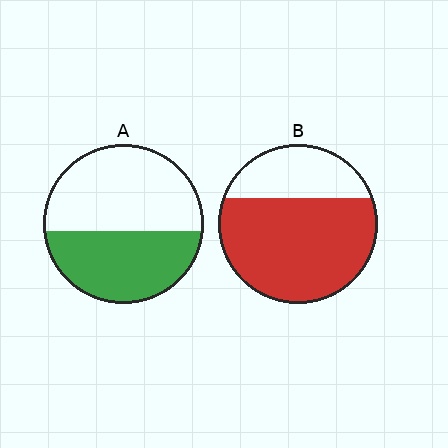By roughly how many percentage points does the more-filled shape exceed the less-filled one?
By roughly 25 percentage points (B over A).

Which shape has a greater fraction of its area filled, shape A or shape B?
Shape B.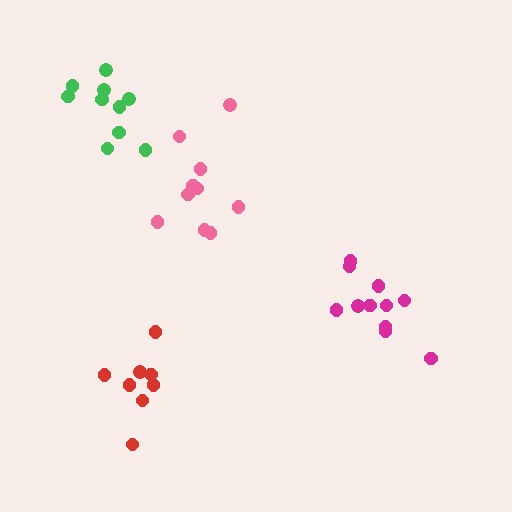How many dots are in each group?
Group 1: 11 dots, Group 2: 10 dots, Group 3: 8 dots, Group 4: 10 dots (39 total).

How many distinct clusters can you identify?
There are 4 distinct clusters.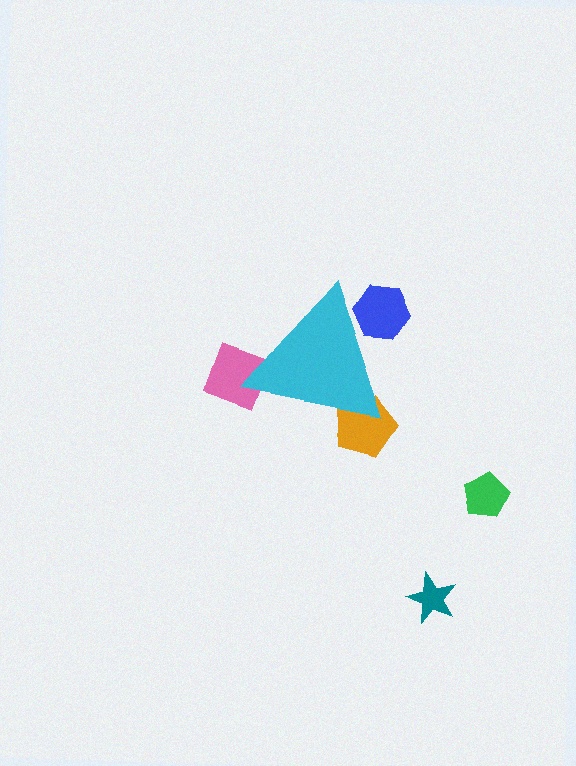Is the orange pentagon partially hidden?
Yes, the orange pentagon is partially hidden behind the cyan triangle.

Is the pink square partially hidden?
Yes, the pink square is partially hidden behind the cyan triangle.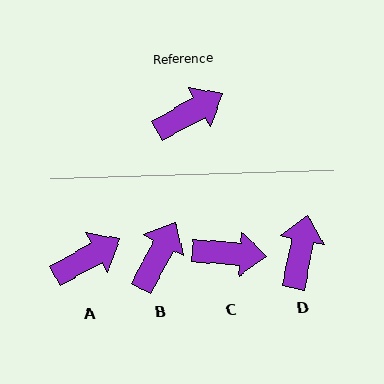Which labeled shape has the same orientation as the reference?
A.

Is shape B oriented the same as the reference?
No, it is off by about 33 degrees.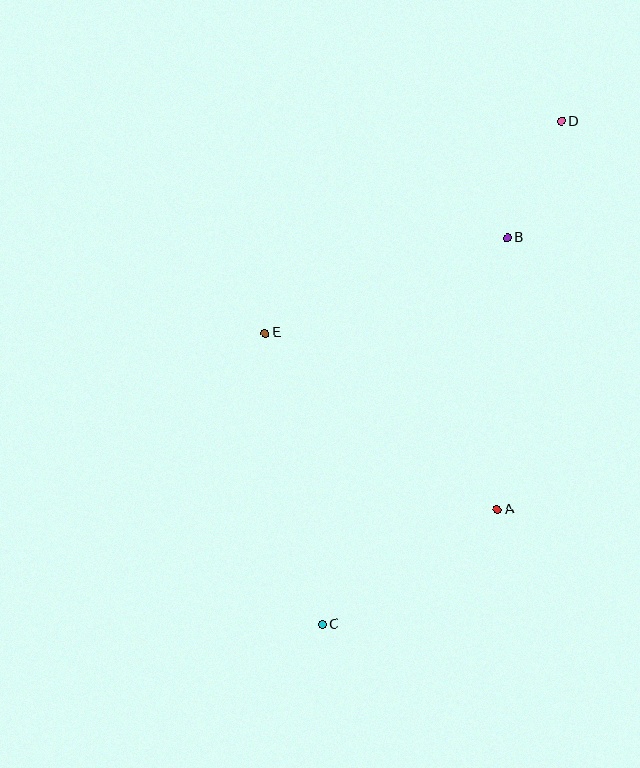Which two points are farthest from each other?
Points C and D are farthest from each other.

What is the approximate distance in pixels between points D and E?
The distance between D and E is approximately 364 pixels.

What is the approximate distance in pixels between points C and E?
The distance between C and E is approximately 297 pixels.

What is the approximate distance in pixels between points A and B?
The distance between A and B is approximately 272 pixels.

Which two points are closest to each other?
Points B and D are closest to each other.